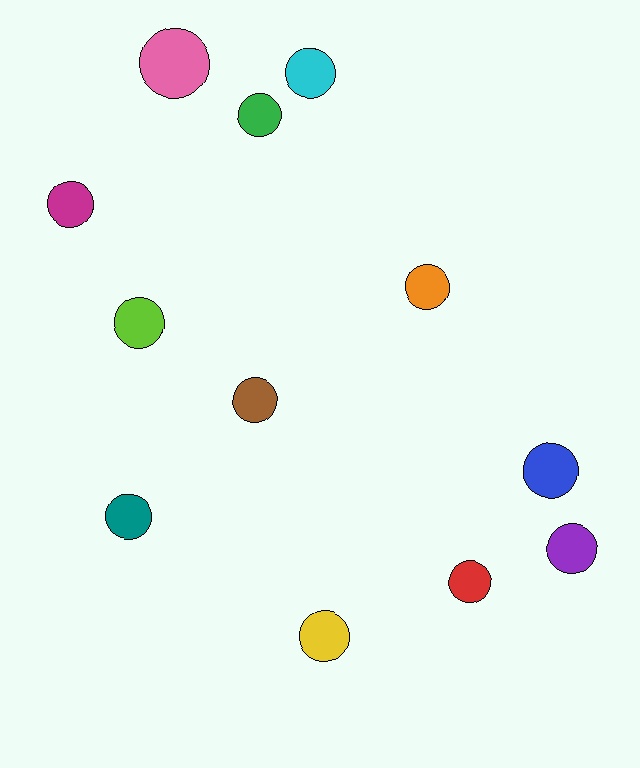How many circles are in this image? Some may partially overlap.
There are 12 circles.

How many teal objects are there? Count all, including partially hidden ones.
There is 1 teal object.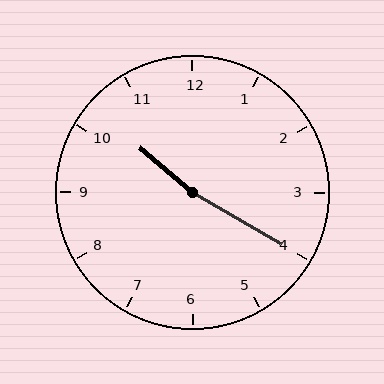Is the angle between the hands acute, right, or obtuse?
It is obtuse.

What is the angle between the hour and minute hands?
Approximately 170 degrees.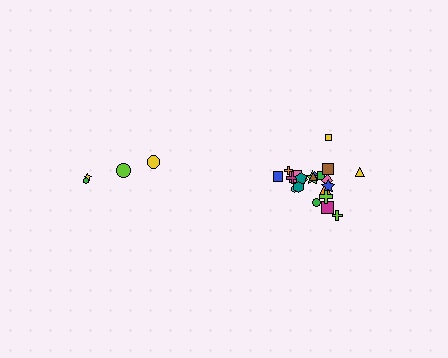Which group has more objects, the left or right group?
The right group.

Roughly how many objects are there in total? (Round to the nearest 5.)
Roughly 25 objects in total.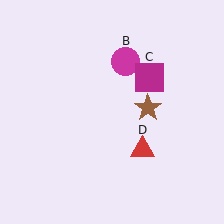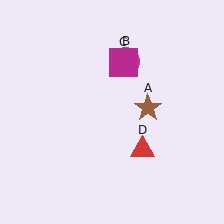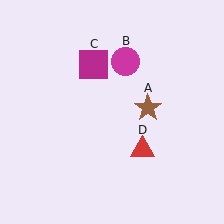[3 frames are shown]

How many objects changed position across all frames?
1 object changed position: magenta square (object C).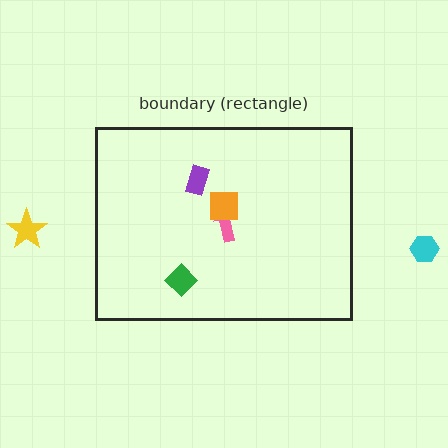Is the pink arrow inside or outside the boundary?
Inside.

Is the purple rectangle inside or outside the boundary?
Inside.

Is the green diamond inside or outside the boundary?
Inside.